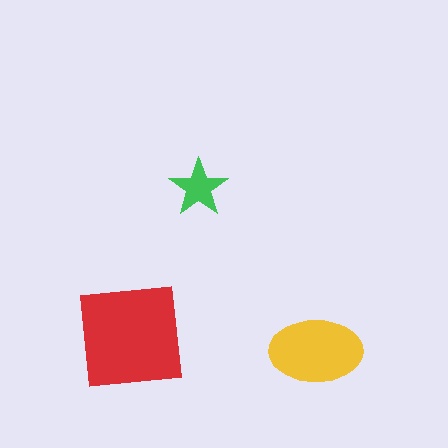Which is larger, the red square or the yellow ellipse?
The red square.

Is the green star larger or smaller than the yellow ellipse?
Smaller.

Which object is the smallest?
The green star.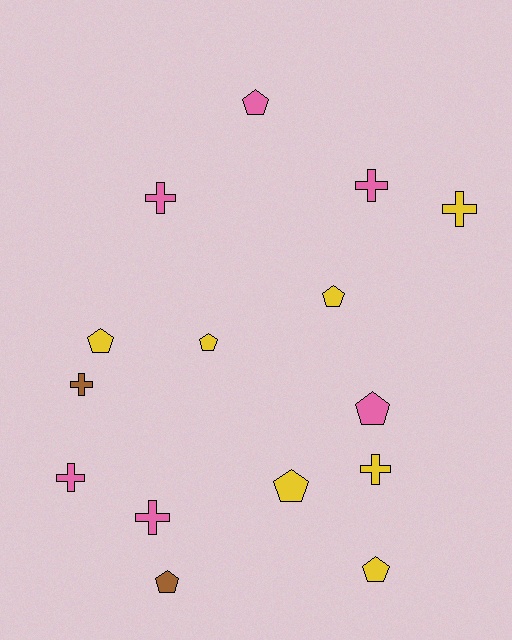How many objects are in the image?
There are 15 objects.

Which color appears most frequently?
Yellow, with 7 objects.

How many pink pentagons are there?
There are 2 pink pentagons.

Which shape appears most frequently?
Pentagon, with 8 objects.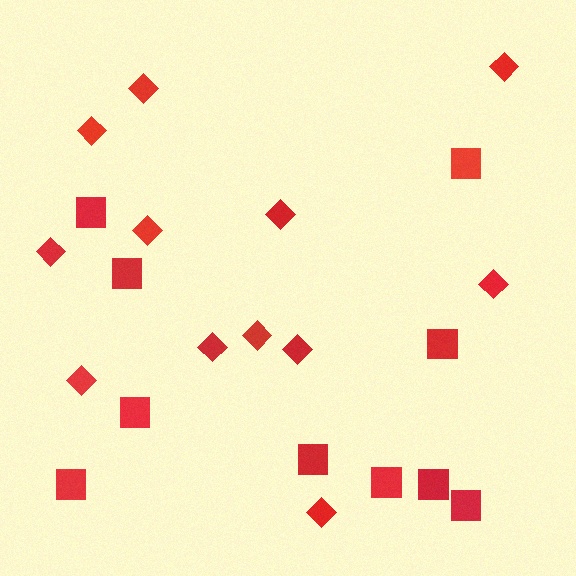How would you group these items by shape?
There are 2 groups: one group of squares (10) and one group of diamonds (12).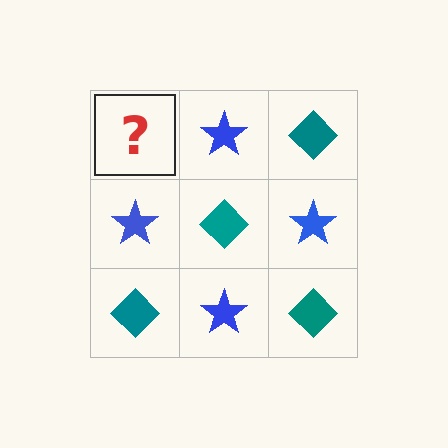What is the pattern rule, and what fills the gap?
The rule is that it alternates teal diamond and blue star in a checkerboard pattern. The gap should be filled with a teal diamond.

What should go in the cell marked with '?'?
The missing cell should contain a teal diamond.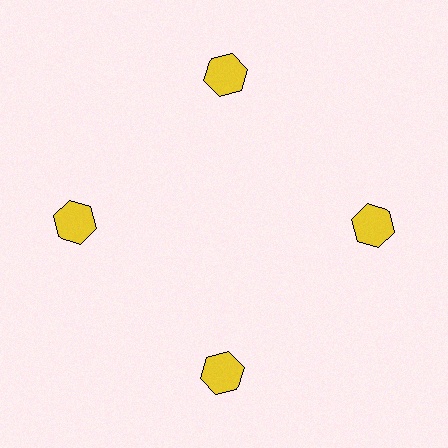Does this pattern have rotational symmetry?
Yes, this pattern has 4-fold rotational symmetry. It looks the same after rotating 90 degrees around the center.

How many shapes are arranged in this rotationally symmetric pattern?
There are 4 shapes, arranged in 4 groups of 1.